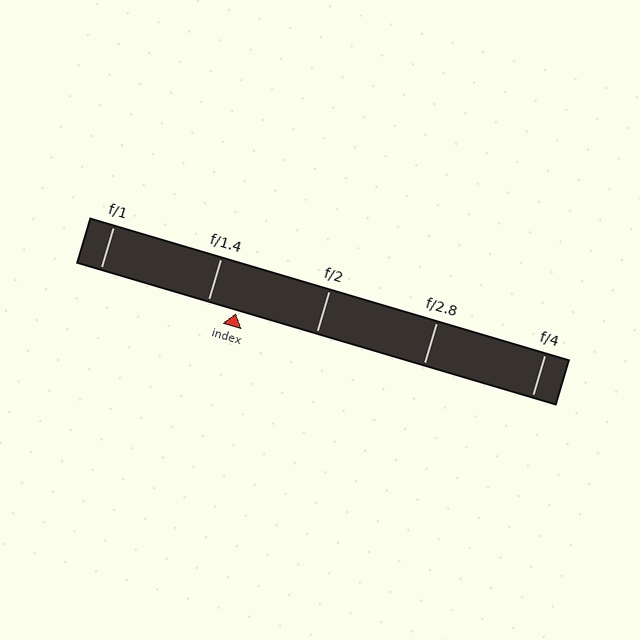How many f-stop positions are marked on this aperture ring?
There are 5 f-stop positions marked.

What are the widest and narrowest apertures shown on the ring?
The widest aperture shown is f/1 and the narrowest is f/4.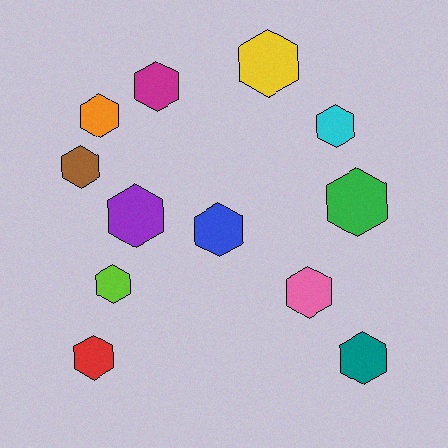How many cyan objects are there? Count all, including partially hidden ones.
There is 1 cyan object.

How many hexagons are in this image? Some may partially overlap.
There are 12 hexagons.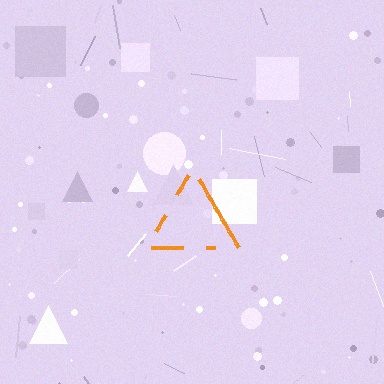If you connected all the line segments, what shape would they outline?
They would outline a triangle.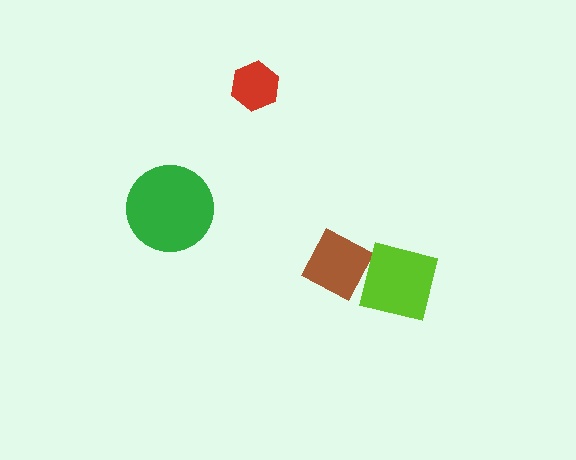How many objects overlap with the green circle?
0 objects overlap with the green circle.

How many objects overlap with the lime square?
1 object overlaps with the lime square.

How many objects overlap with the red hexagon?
0 objects overlap with the red hexagon.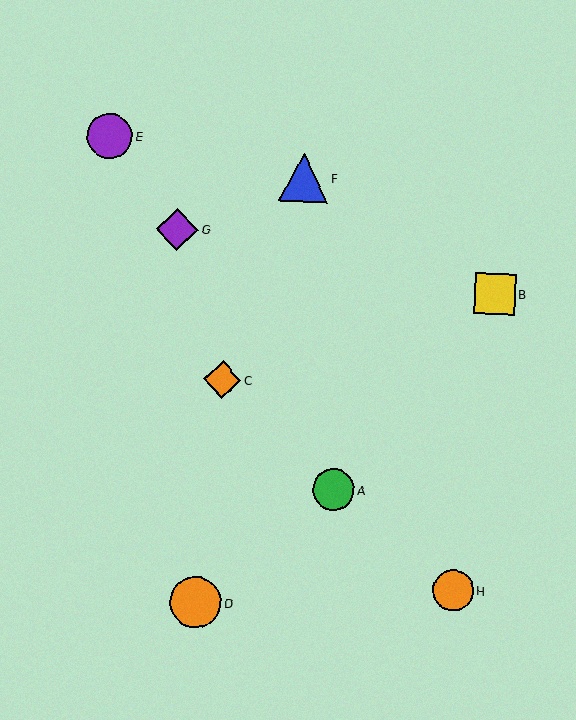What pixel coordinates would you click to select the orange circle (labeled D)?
Click at (196, 603) to select the orange circle D.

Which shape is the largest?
The orange circle (labeled D) is the largest.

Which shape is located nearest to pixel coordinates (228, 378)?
The orange diamond (labeled C) at (222, 380) is nearest to that location.